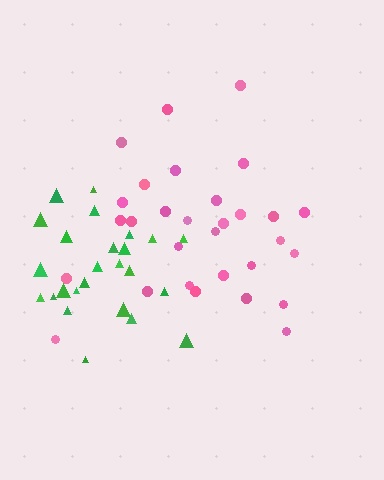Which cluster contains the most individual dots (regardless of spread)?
Pink (30).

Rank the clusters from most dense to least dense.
green, pink.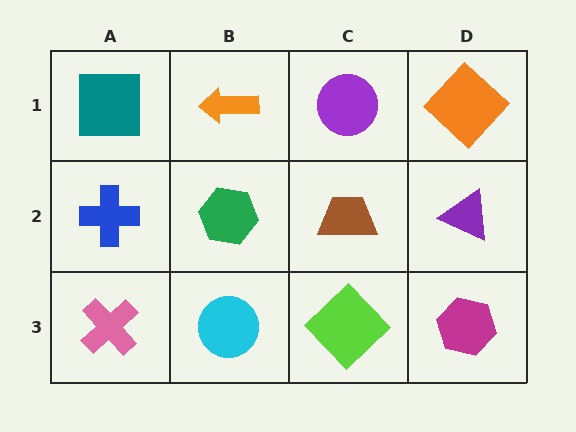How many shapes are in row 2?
4 shapes.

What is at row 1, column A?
A teal square.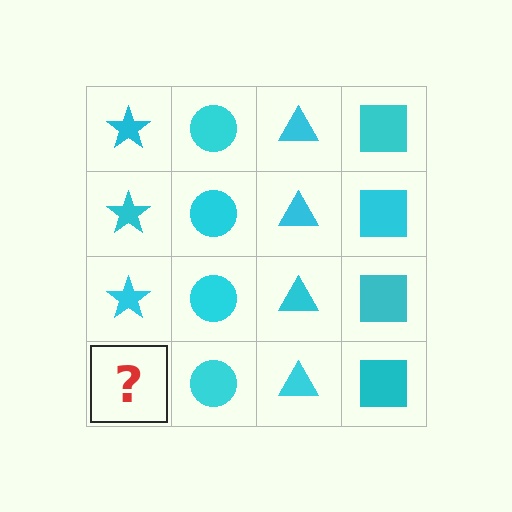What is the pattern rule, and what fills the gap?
The rule is that each column has a consistent shape. The gap should be filled with a cyan star.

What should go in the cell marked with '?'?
The missing cell should contain a cyan star.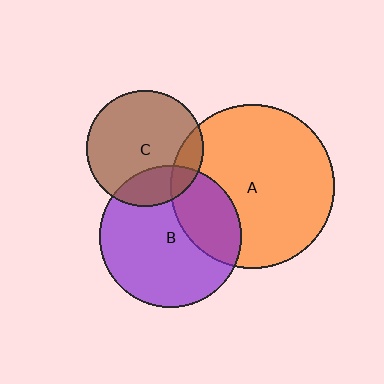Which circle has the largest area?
Circle A (orange).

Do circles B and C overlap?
Yes.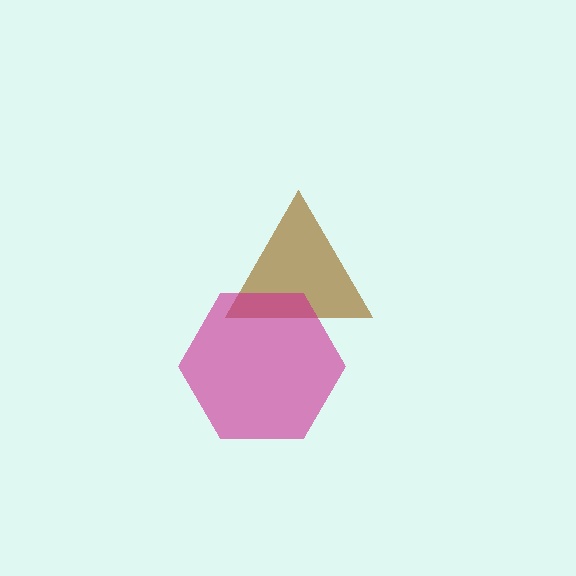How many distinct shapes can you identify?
There are 2 distinct shapes: a brown triangle, a magenta hexagon.